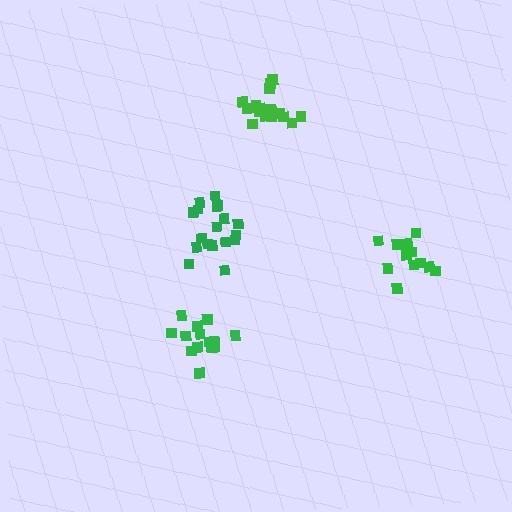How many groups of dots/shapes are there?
There are 4 groups.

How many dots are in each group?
Group 1: 15 dots, Group 2: 17 dots, Group 3: 13 dots, Group 4: 17 dots (62 total).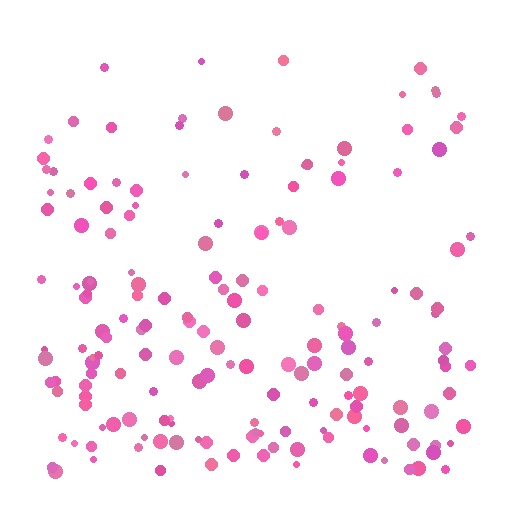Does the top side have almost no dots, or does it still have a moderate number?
Still a moderate number, just noticeably fewer than the bottom.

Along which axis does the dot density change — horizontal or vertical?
Vertical.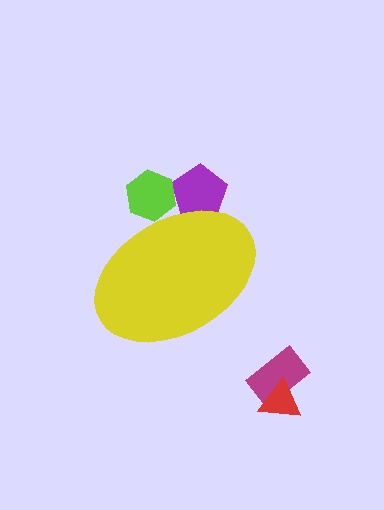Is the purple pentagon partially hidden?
Yes, the purple pentagon is partially hidden behind the yellow ellipse.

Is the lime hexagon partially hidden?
Yes, the lime hexagon is partially hidden behind the yellow ellipse.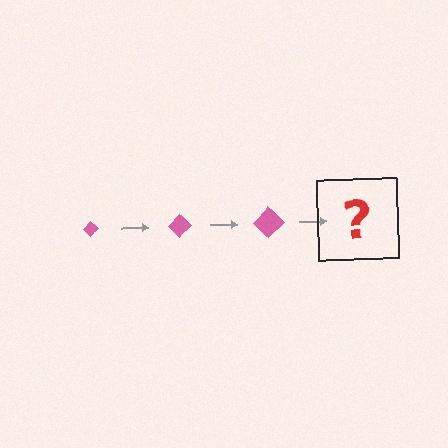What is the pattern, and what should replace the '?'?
The pattern is that the diamond gets progressively larger each step. The '?' should be a pink diamond, larger than the previous one.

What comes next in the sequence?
The next element should be a pink diamond, larger than the previous one.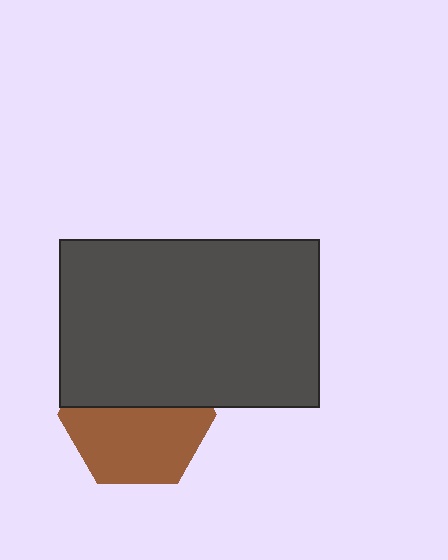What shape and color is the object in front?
The object in front is a dark gray rectangle.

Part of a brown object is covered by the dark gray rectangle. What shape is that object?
It is a hexagon.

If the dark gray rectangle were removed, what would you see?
You would see the complete brown hexagon.